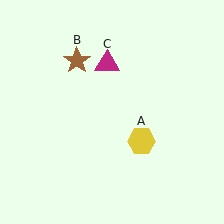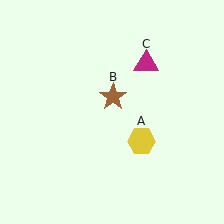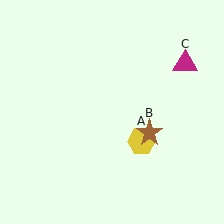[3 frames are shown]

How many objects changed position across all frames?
2 objects changed position: brown star (object B), magenta triangle (object C).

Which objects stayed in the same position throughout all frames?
Yellow hexagon (object A) remained stationary.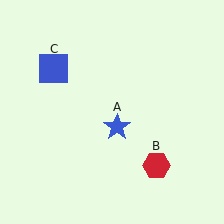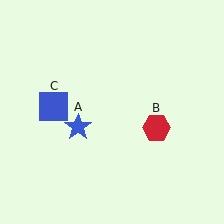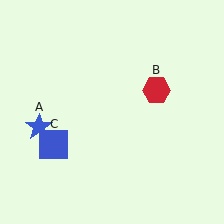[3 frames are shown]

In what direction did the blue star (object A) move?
The blue star (object A) moved left.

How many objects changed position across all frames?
3 objects changed position: blue star (object A), red hexagon (object B), blue square (object C).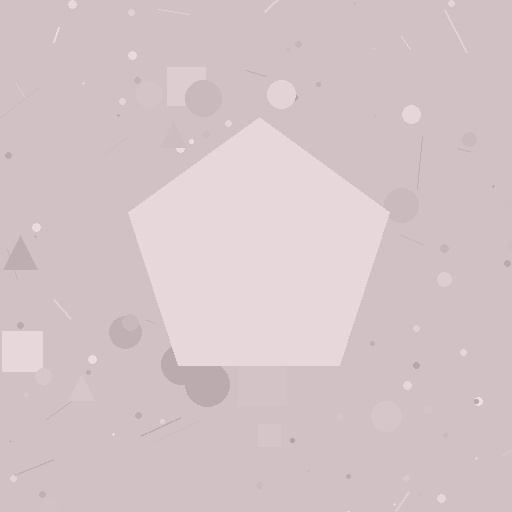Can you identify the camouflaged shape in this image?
The camouflaged shape is a pentagon.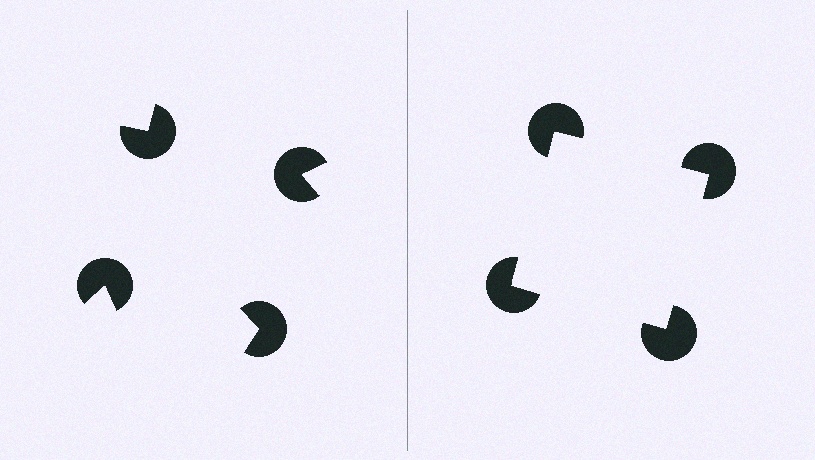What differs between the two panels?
The pac-man discs are positioned identically on both sides; only the wedge orientations differ. On the right they align to a square; on the left they are misaligned.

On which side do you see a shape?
An illusory square appears on the right side. On the left side the wedge cuts are rotated, so no coherent shape forms.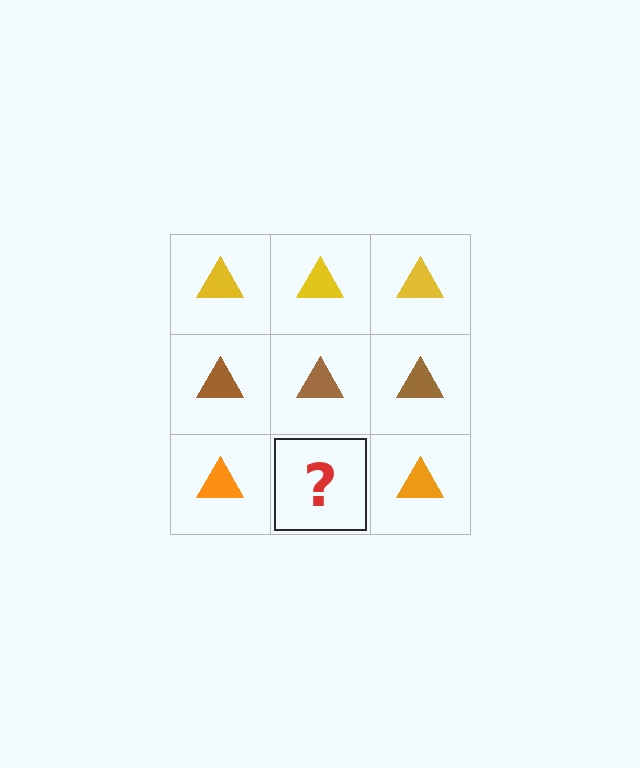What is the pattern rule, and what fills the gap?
The rule is that each row has a consistent color. The gap should be filled with an orange triangle.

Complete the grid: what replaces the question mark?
The question mark should be replaced with an orange triangle.